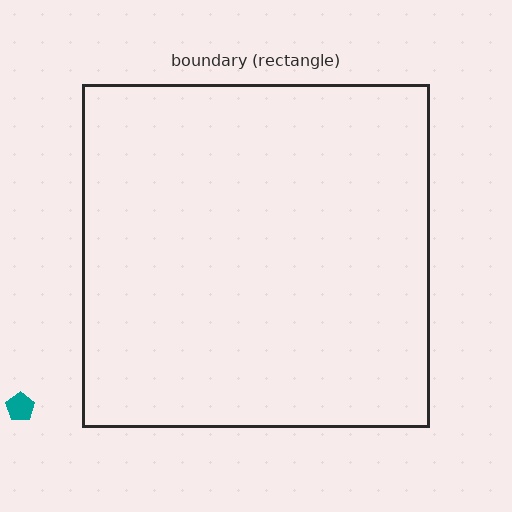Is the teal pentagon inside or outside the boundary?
Outside.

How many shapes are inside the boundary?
0 inside, 1 outside.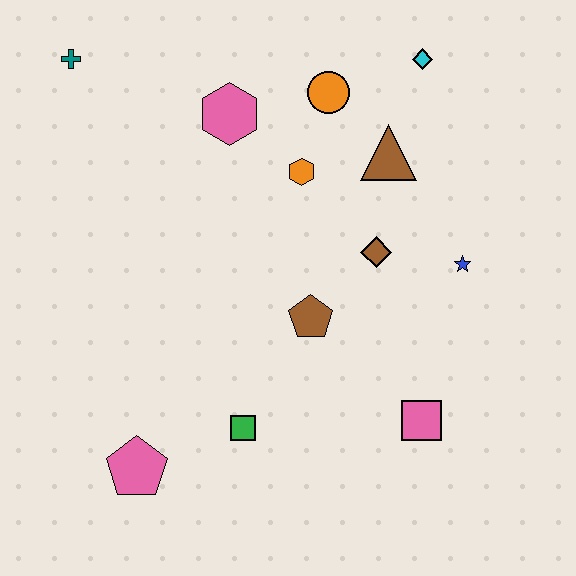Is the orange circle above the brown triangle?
Yes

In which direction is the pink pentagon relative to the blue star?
The pink pentagon is to the left of the blue star.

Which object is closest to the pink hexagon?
The orange hexagon is closest to the pink hexagon.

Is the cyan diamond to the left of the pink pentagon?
No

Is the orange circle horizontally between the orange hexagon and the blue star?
Yes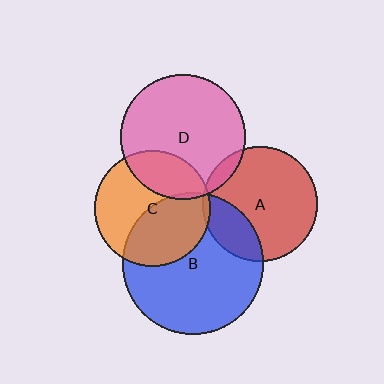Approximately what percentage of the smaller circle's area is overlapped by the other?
Approximately 5%.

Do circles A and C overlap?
Yes.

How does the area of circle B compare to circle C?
Approximately 1.5 times.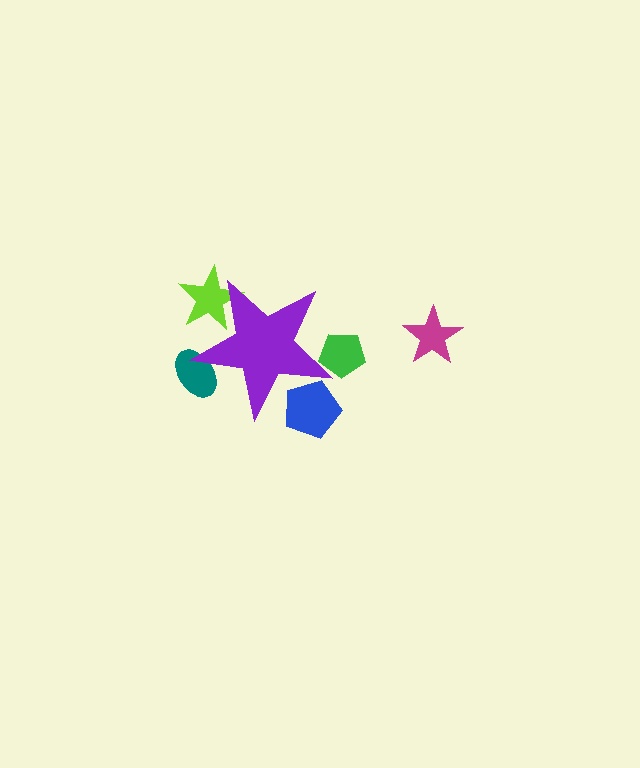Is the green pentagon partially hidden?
Yes, the green pentagon is partially hidden behind the purple star.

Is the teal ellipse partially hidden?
Yes, the teal ellipse is partially hidden behind the purple star.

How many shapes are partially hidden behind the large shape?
4 shapes are partially hidden.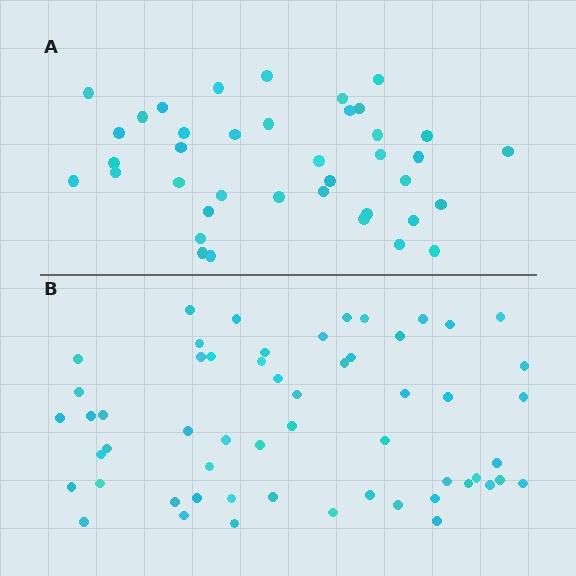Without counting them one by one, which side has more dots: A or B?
Region B (the bottom region) has more dots.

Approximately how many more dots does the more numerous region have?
Region B has approximately 15 more dots than region A.